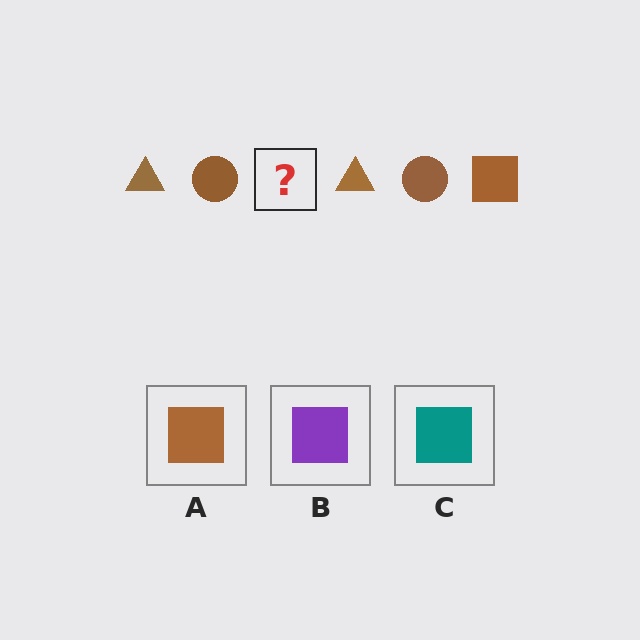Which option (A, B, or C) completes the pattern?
A.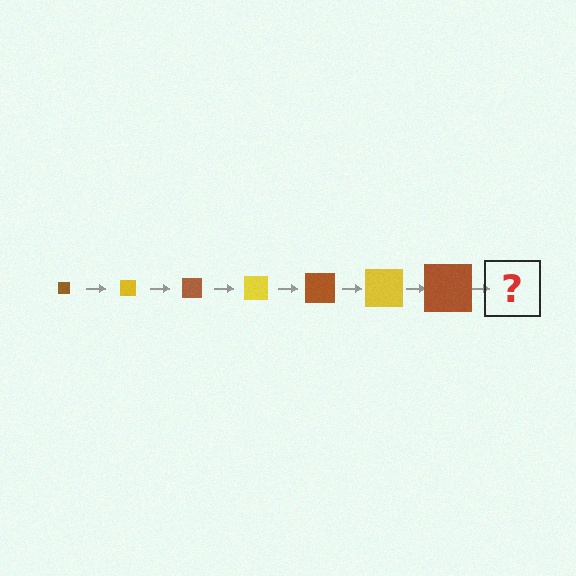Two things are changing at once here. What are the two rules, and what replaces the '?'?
The two rules are that the square grows larger each step and the color cycles through brown and yellow. The '?' should be a yellow square, larger than the previous one.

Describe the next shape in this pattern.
It should be a yellow square, larger than the previous one.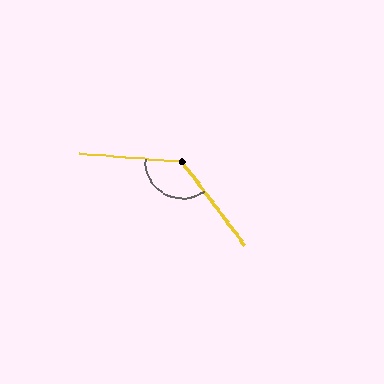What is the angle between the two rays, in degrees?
Approximately 131 degrees.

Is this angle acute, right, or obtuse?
It is obtuse.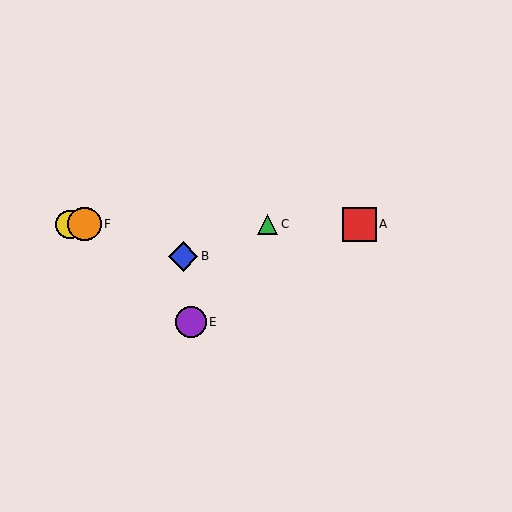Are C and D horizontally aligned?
Yes, both are at y≈224.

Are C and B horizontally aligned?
No, C is at y≈224 and B is at y≈256.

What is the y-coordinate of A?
Object A is at y≈224.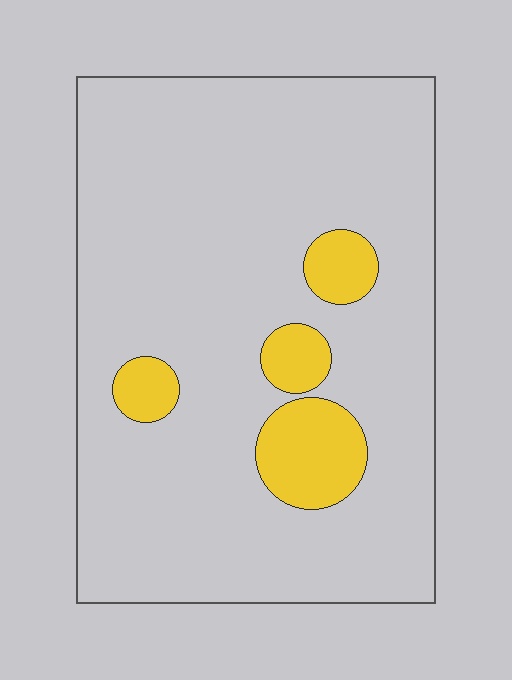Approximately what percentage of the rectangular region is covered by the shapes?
Approximately 10%.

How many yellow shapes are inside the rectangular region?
4.